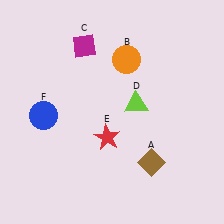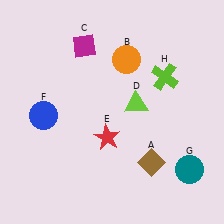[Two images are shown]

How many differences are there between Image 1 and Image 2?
There are 2 differences between the two images.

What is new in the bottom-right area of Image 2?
A teal circle (G) was added in the bottom-right area of Image 2.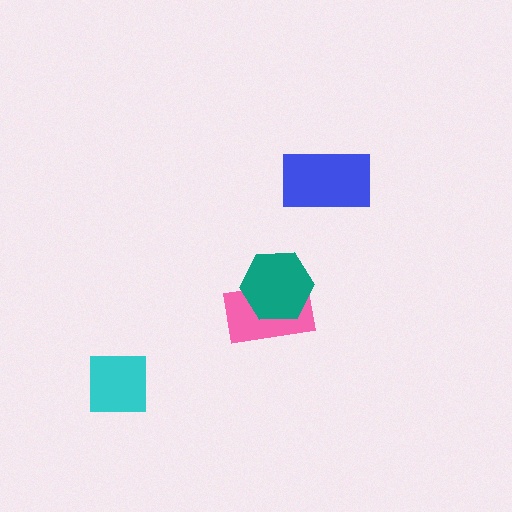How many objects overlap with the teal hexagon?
1 object overlaps with the teal hexagon.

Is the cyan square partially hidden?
No, no other shape covers it.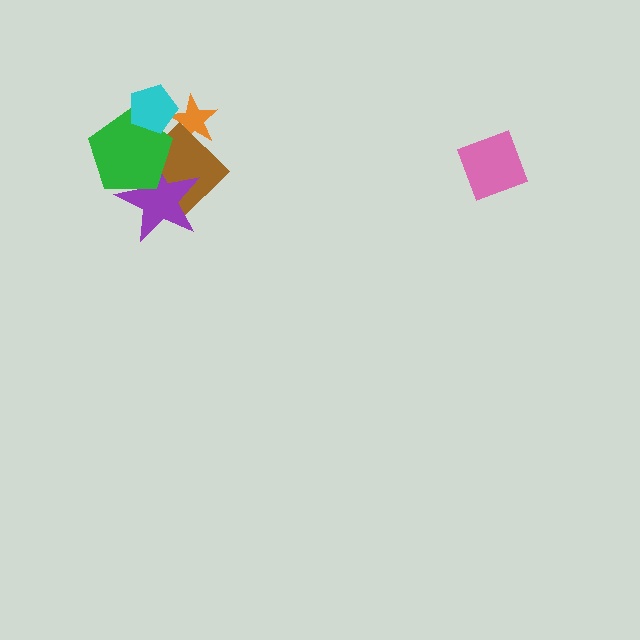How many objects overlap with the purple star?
2 objects overlap with the purple star.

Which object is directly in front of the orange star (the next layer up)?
The brown diamond is directly in front of the orange star.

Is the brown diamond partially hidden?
Yes, it is partially covered by another shape.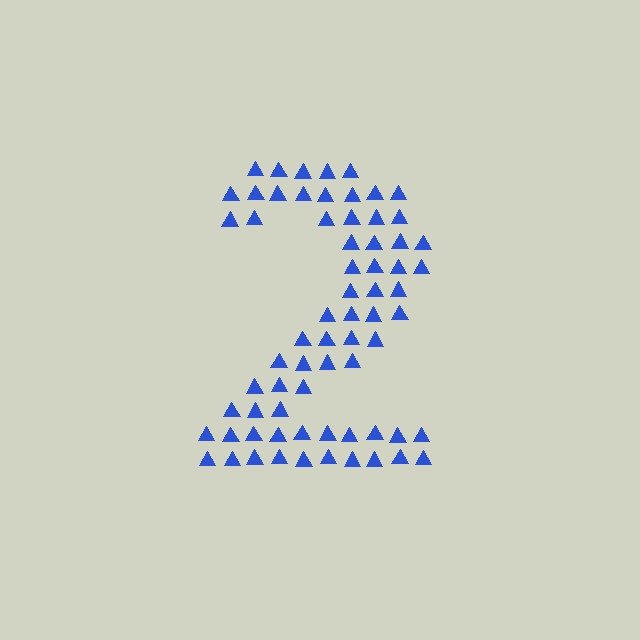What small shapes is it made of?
It is made of small triangles.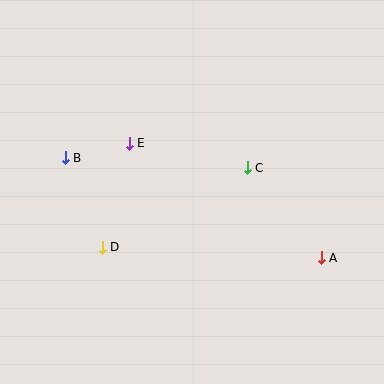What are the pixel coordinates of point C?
Point C is at (247, 168).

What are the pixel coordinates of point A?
Point A is at (321, 258).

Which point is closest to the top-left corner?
Point B is closest to the top-left corner.